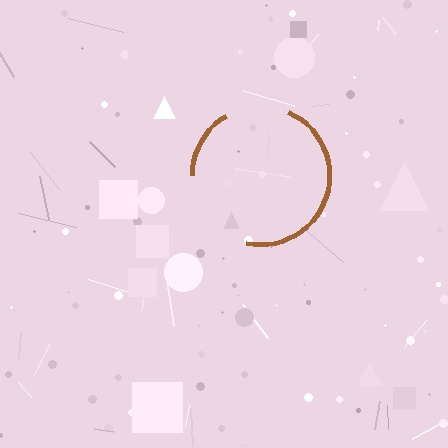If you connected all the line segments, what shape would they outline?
They would outline a circle.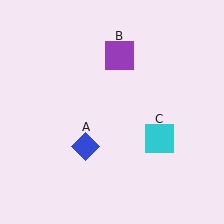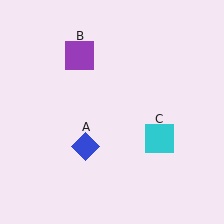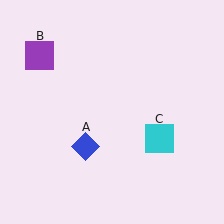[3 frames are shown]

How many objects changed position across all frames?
1 object changed position: purple square (object B).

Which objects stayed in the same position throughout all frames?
Blue diamond (object A) and cyan square (object C) remained stationary.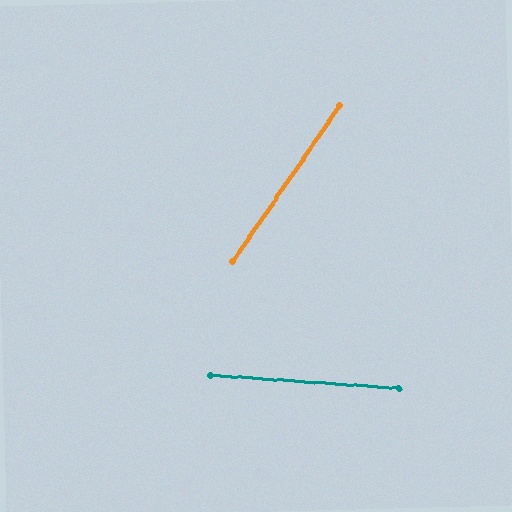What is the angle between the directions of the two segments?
Approximately 60 degrees.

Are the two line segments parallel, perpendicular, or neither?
Neither parallel nor perpendicular — they differ by about 60°.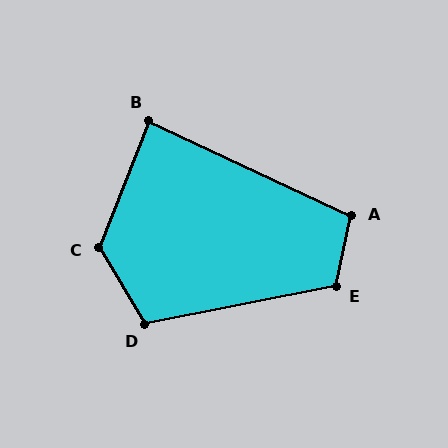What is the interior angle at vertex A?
Approximately 102 degrees (obtuse).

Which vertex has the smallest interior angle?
B, at approximately 87 degrees.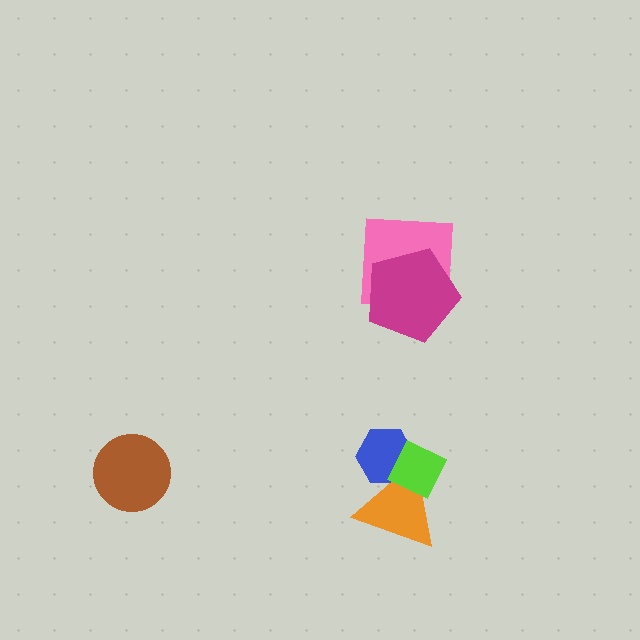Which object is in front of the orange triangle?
The lime diamond is in front of the orange triangle.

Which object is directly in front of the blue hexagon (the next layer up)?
The orange triangle is directly in front of the blue hexagon.